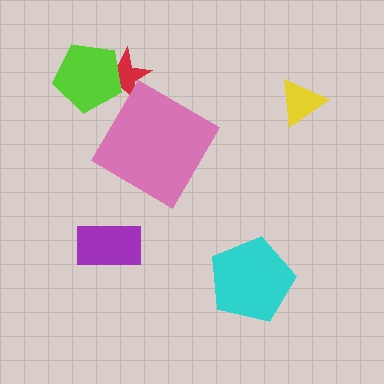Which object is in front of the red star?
The lime pentagon is in front of the red star.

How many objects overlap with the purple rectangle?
0 objects overlap with the purple rectangle.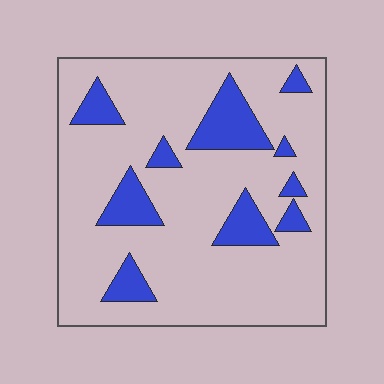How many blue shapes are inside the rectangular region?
10.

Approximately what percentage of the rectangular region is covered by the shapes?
Approximately 20%.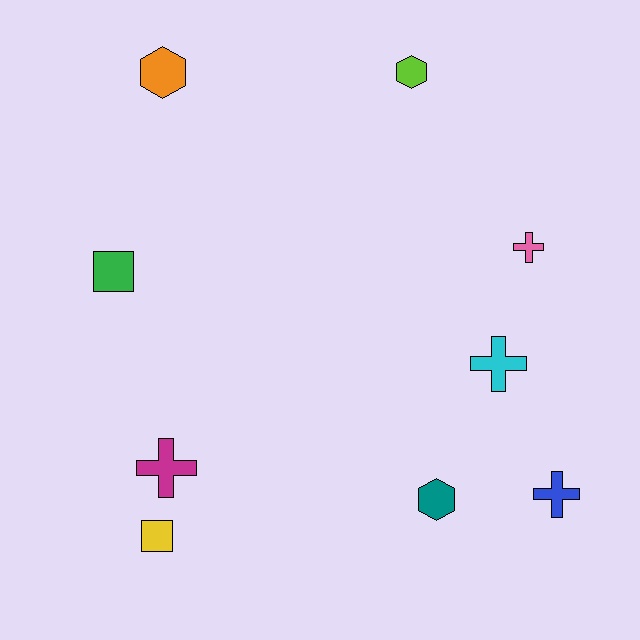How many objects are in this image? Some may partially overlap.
There are 9 objects.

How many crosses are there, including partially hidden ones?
There are 4 crosses.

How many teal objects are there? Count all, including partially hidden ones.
There is 1 teal object.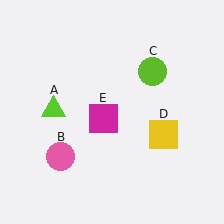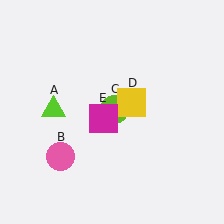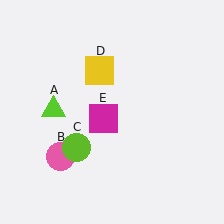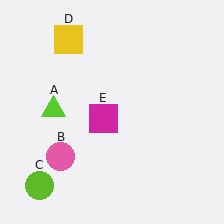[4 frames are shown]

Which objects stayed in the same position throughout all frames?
Lime triangle (object A) and pink circle (object B) and magenta square (object E) remained stationary.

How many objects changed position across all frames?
2 objects changed position: lime circle (object C), yellow square (object D).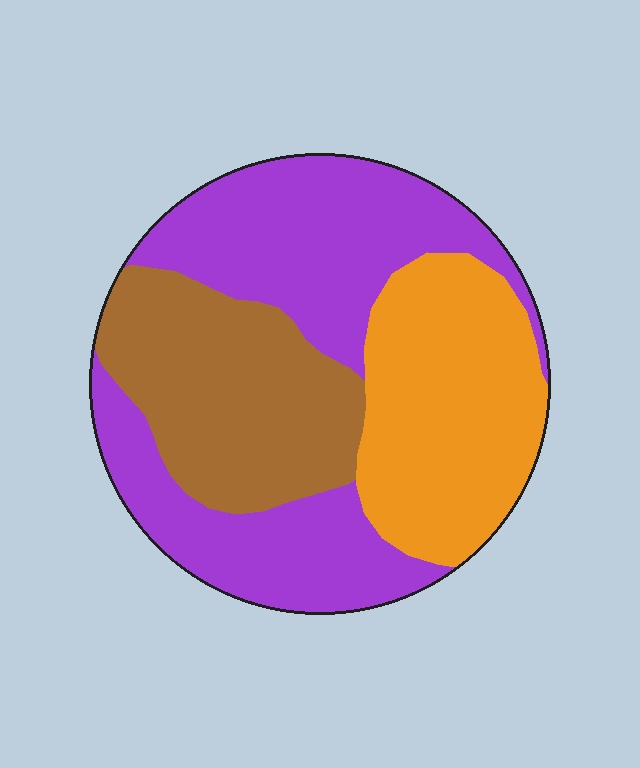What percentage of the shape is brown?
Brown takes up about one quarter (1/4) of the shape.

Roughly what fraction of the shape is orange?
Orange covers about 30% of the shape.